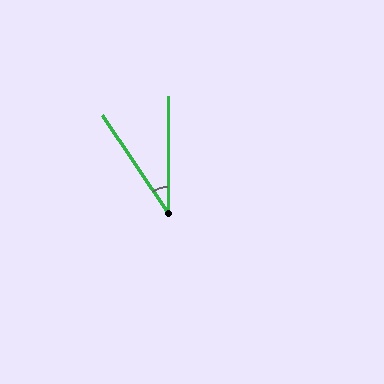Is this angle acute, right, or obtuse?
It is acute.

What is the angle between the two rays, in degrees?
Approximately 34 degrees.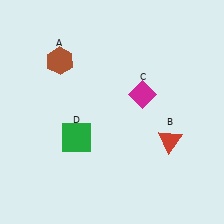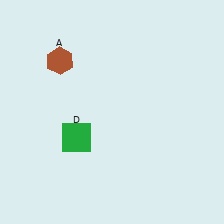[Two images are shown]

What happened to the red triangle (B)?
The red triangle (B) was removed in Image 2. It was in the bottom-right area of Image 1.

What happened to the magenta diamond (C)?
The magenta diamond (C) was removed in Image 2. It was in the top-right area of Image 1.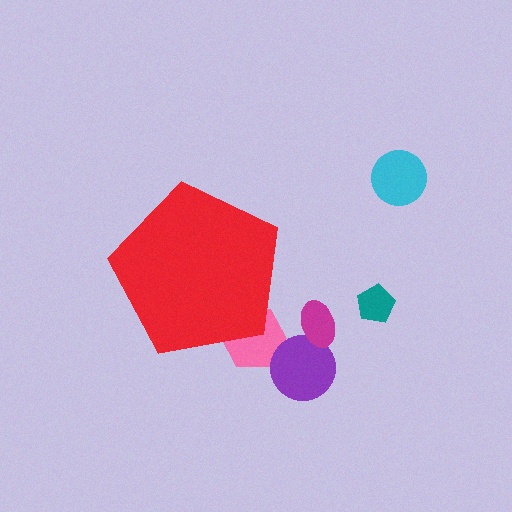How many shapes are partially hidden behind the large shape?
1 shape is partially hidden.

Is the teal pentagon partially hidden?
No, the teal pentagon is fully visible.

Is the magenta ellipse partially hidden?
No, the magenta ellipse is fully visible.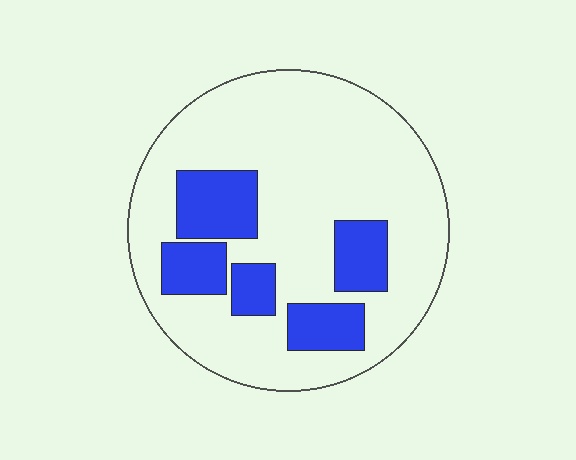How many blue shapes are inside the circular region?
5.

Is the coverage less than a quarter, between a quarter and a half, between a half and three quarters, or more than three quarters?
Less than a quarter.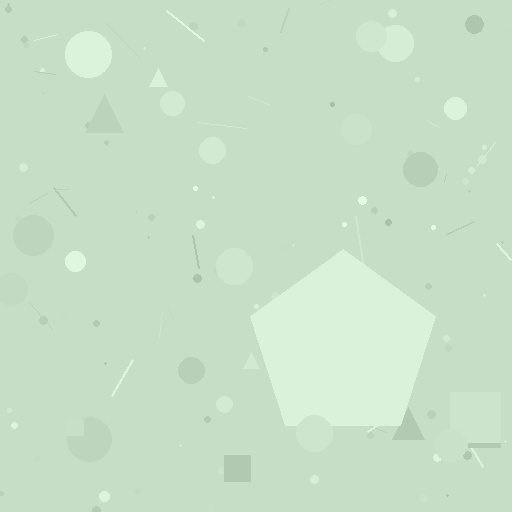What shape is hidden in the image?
A pentagon is hidden in the image.